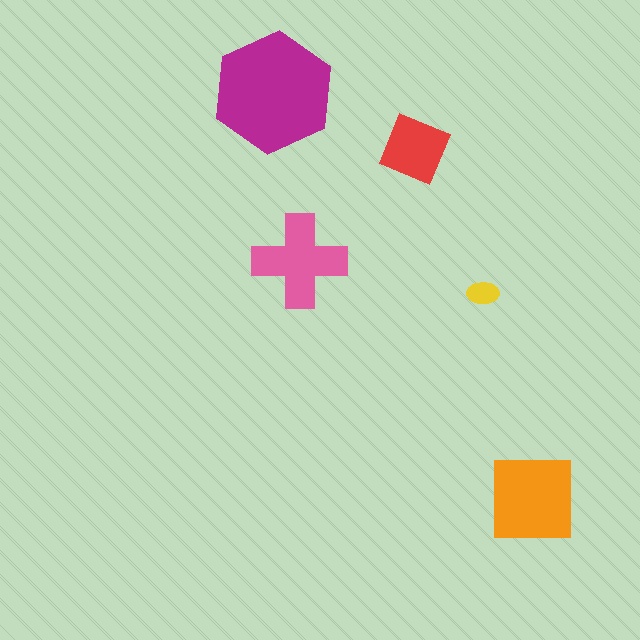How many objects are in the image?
There are 5 objects in the image.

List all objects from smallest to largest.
The yellow ellipse, the red diamond, the pink cross, the orange square, the magenta hexagon.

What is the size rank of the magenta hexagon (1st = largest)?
1st.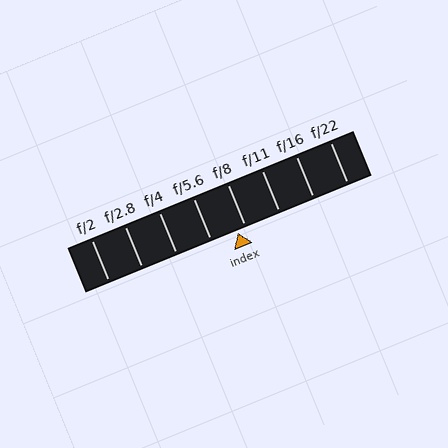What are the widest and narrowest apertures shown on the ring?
The widest aperture shown is f/2 and the narrowest is f/22.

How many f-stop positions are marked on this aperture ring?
There are 8 f-stop positions marked.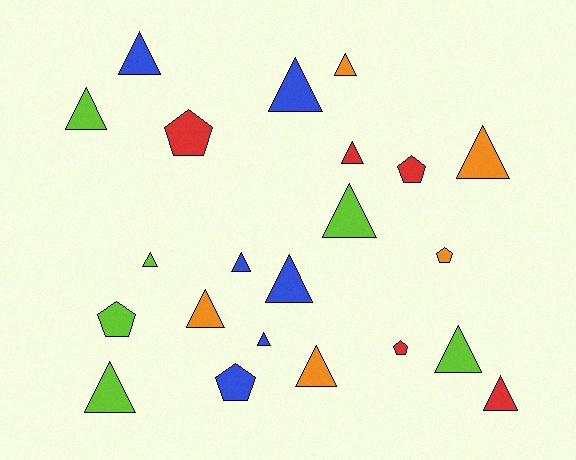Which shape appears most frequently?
Triangle, with 16 objects.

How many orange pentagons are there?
There is 1 orange pentagon.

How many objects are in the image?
There are 22 objects.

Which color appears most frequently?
Lime, with 6 objects.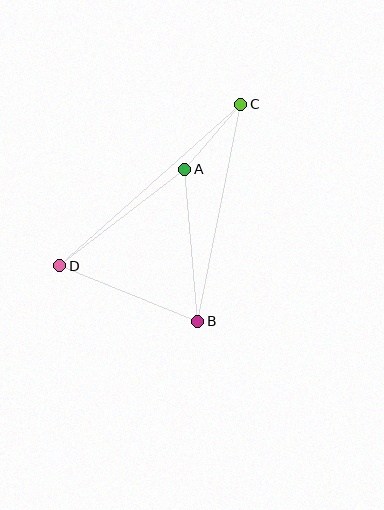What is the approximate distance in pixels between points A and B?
The distance between A and B is approximately 153 pixels.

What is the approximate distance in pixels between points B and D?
The distance between B and D is approximately 149 pixels.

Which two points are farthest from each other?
Points C and D are farthest from each other.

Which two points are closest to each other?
Points A and C are closest to each other.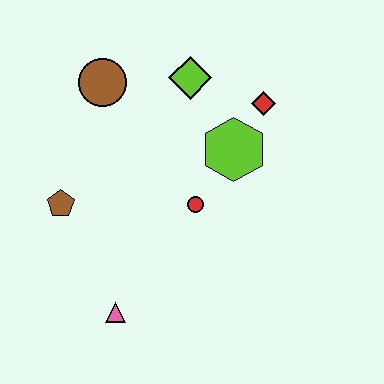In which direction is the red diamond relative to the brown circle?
The red diamond is to the right of the brown circle.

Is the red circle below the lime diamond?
Yes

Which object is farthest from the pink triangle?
The red diamond is farthest from the pink triangle.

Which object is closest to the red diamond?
The lime hexagon is closest to the red diamond.